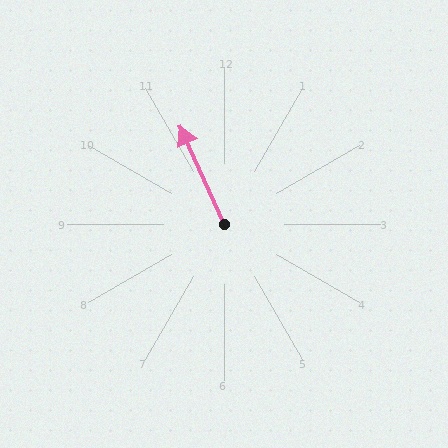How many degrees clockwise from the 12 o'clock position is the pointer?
Approximately 336 degrees.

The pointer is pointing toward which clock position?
Roughly 11 o'clock.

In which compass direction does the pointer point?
Northwest.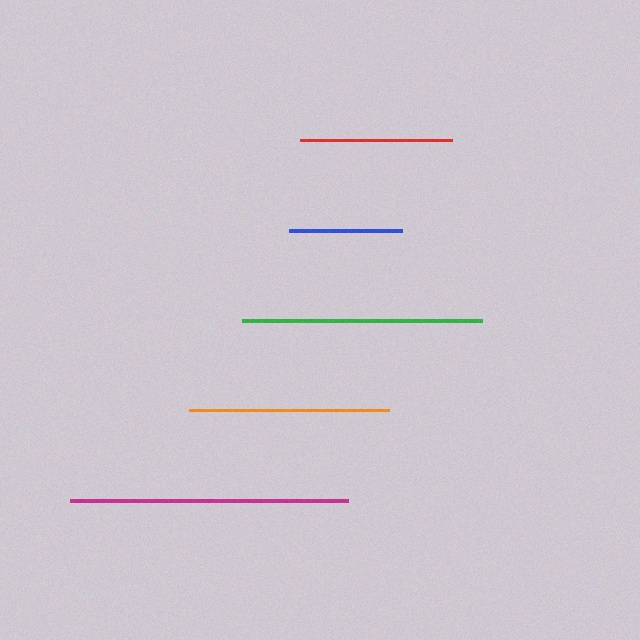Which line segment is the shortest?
The blue line is the shortest at approximately 113 pixels.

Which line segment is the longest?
The magenta line is the longest at approximately 278 pixels.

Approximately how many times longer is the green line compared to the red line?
The green line is approximately 1.6 times the length of the red line.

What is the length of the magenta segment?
The magenta segment is approximately 278 pixels long.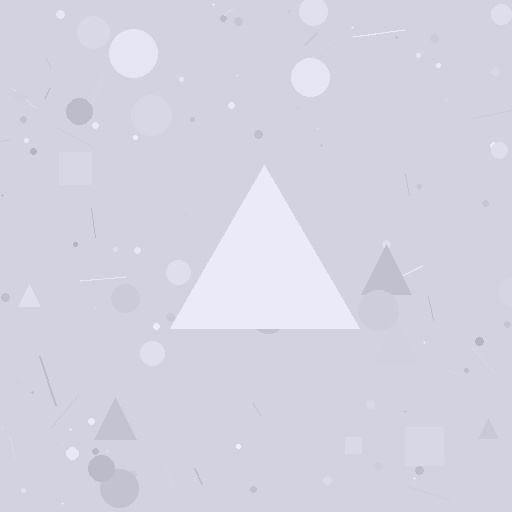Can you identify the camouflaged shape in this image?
The camouflaged shape is a triangle.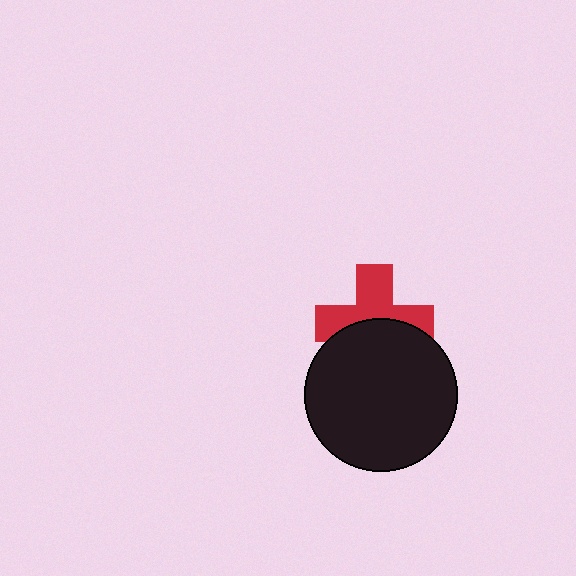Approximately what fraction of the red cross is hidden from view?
Roughly 46% of the red cross is hidden behind the black circle.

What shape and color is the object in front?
The object in front is a black circle.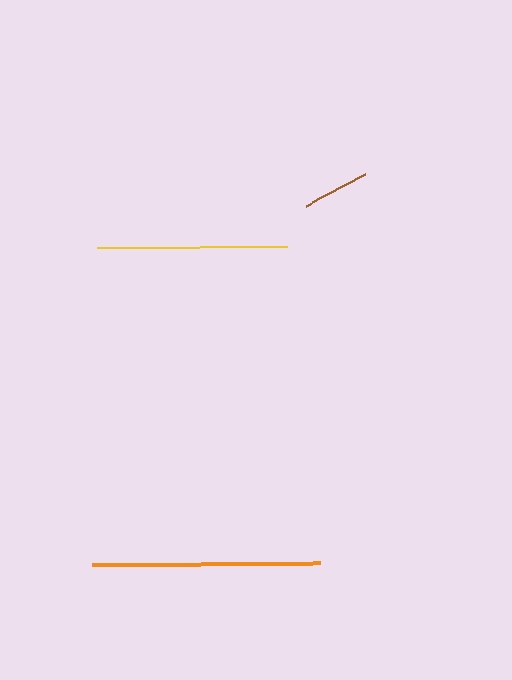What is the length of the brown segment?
The brown segment is approximately 67 pixels long.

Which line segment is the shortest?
The brown line is the shortest at approximately 67 pixels.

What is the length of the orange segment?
The orange segment is approximately 228 pixels long.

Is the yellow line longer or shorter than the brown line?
The yellow line is longer than the brown line.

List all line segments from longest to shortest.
From longest to shortest: orange, yellow, brown.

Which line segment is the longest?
The orange line is the longest at approximately 228 pixels.